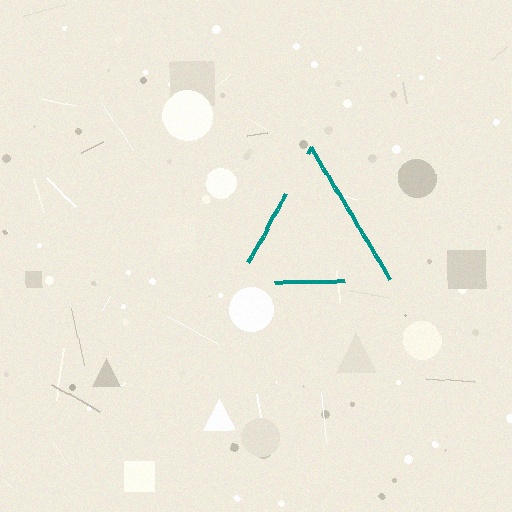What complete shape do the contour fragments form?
The contour fragments form a triangle.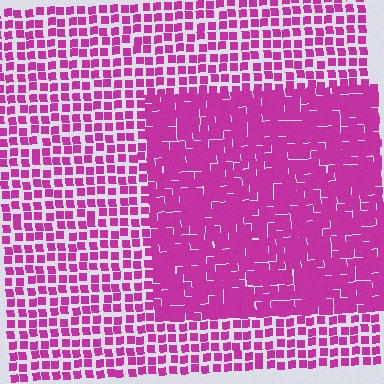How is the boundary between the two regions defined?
The boundary is defined by a change in element density (approximately 1.9x ratio). All elements are the same color, size, and shape.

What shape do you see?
I see a rectangle.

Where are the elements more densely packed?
The elements are more densely packed inside the rectangle boundary.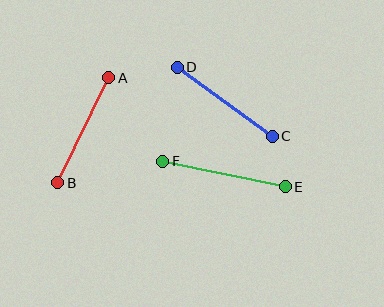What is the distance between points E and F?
The distance is approximately 125 pixels.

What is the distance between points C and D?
The distance is approximately 117 pixels.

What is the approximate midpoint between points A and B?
The midpoint is at approximately (83, 130) pixels.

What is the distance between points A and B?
The distance is approximately 117 pixels.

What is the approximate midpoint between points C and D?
The midpoint is at approximately (225, 102) pixels.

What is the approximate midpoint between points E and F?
The midpoint is at approximately (224, 174) pixels.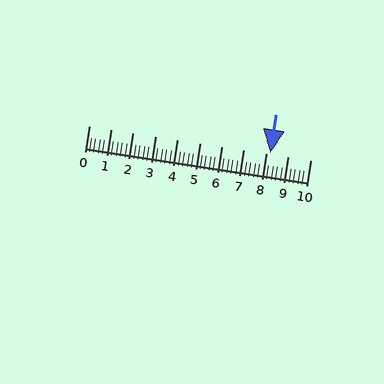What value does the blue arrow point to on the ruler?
The blue arrow points to approximately 8.2.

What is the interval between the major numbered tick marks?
The major tick marks are spaced 1 units apart.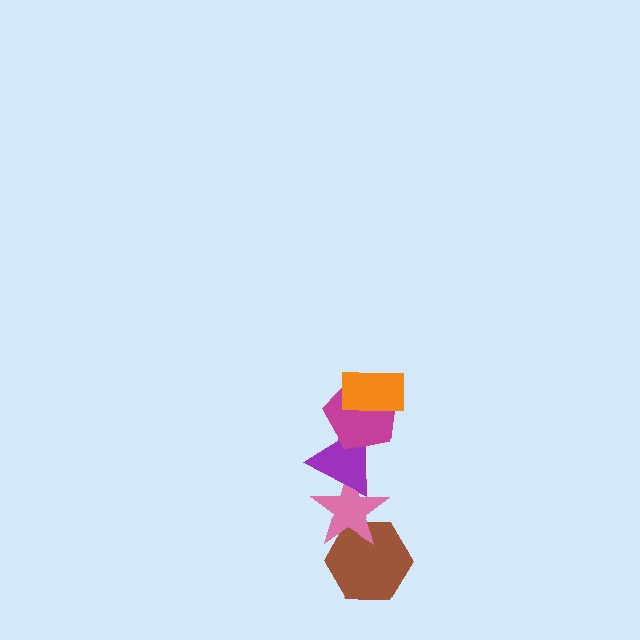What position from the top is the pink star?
The pink star is 4th from the top.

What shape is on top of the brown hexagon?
The pink star is on top of the brown hexagon.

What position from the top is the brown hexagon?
The brown hexagon is 5th from the top.